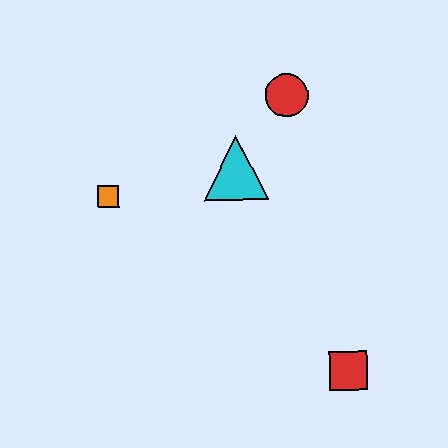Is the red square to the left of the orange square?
No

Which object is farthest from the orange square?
The red square is farthest from the orange square.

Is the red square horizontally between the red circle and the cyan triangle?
No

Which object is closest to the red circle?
The cyan triangle is closest to the red circle.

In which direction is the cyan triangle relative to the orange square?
The cyan triangle is to the right of the orange square.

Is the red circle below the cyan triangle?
No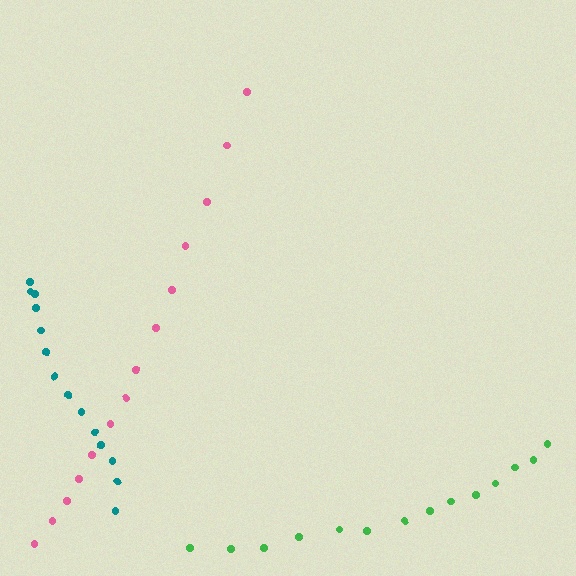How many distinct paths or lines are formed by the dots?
There are 3 distinct paths.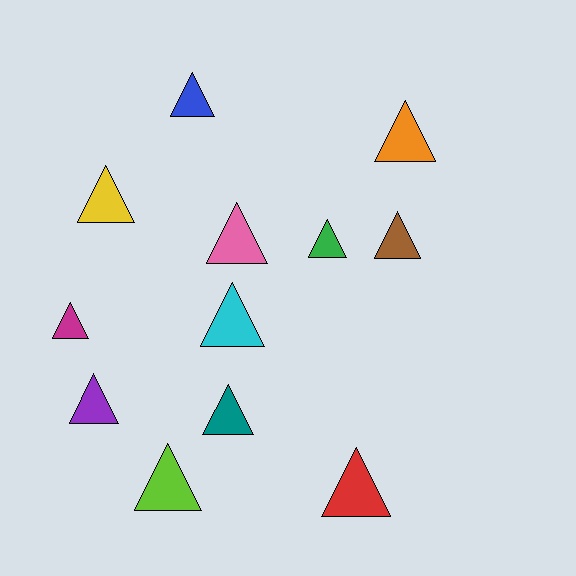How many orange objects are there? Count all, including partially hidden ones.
There is 1 orange object.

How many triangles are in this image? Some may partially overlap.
There are 12 triangles.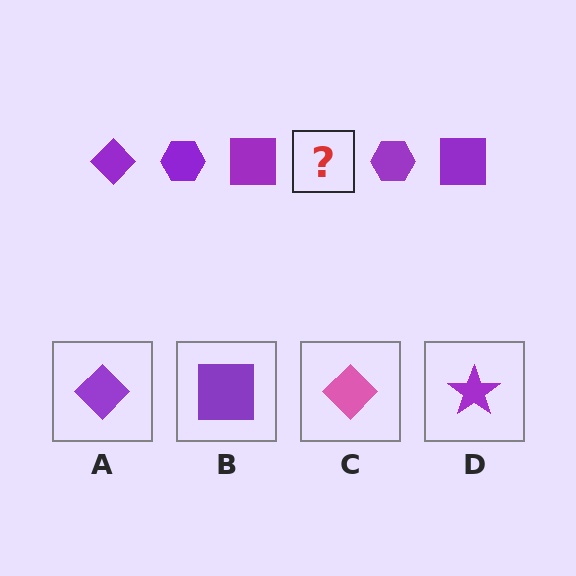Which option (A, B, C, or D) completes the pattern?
A.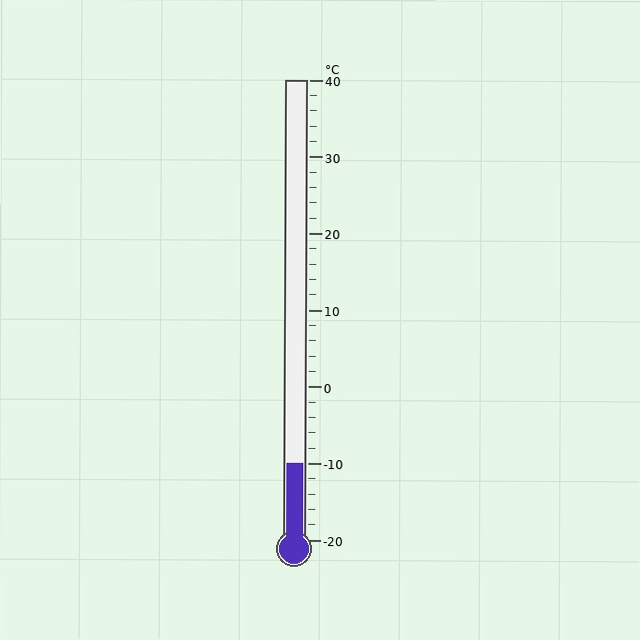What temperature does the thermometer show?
The thermometer shows approximately -10°C.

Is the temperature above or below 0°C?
The temperature is below 0°C.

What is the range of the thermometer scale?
The thermometer scale ranges from -20°C to 40°C.